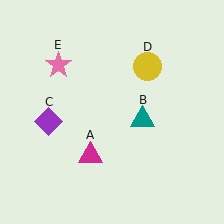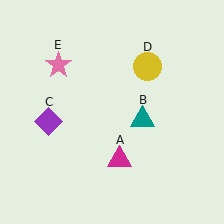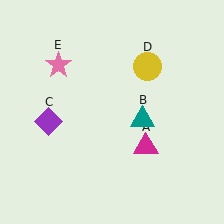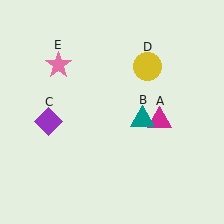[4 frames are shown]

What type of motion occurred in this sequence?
The magenta triangle (object A) rotated counterclockwise around the center of the scene.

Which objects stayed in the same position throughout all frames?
Teal triangle (object B) and purple diamond (object C) and yellow circle (object D) and pink star (object E) remained stationary.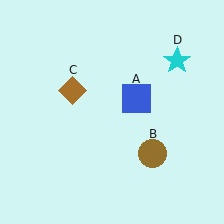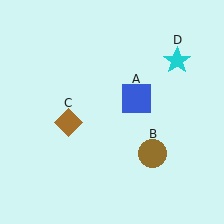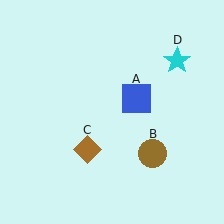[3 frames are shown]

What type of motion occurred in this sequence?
The brown diamond (object C) rotated counterclockwise around the center of the scene.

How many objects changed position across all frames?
1 object changed position: brown diamond (object C).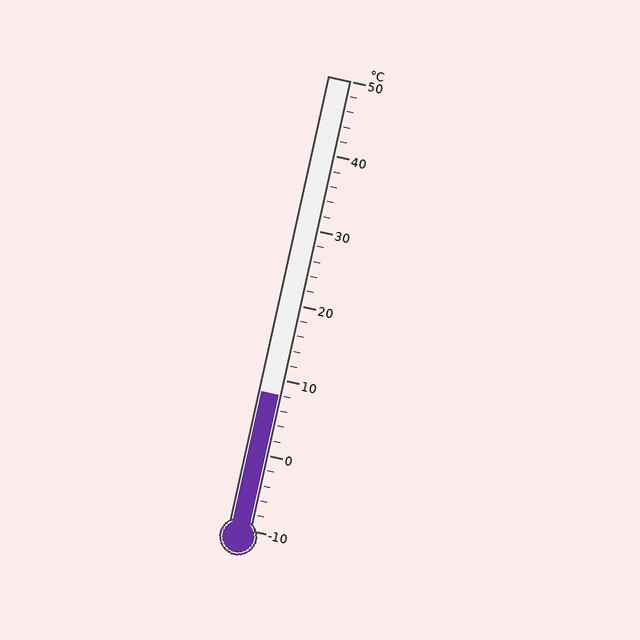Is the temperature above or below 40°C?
The temperature is below 40°C.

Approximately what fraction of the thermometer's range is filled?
The thermometer is filled to approximately 30% of its range.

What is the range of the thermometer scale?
The thermometer scale ranges from -10°C to 50°C.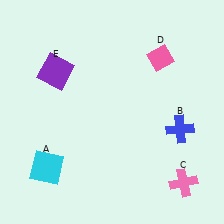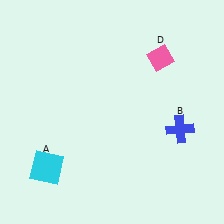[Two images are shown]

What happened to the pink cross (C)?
The pink cross (C) was removed in Image 2. It was in the bottom-right area of Image 1.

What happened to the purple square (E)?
The purple square (E) was removed in Image 2. It was in the top-left area of Image 1.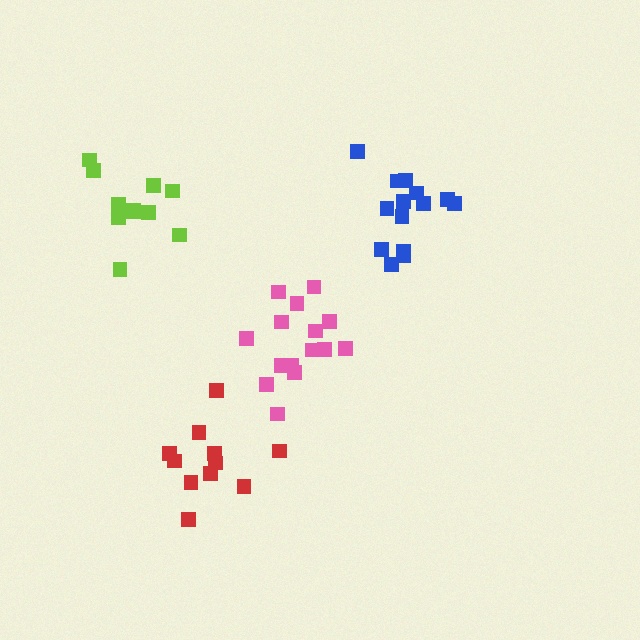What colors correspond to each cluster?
The clusters are colored: pink, lime, red, blue.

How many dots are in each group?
Group 1: 15 dots, Group 2: 11 dots, Group 3: 11 dots, Group 4: 14 dots (51 total).